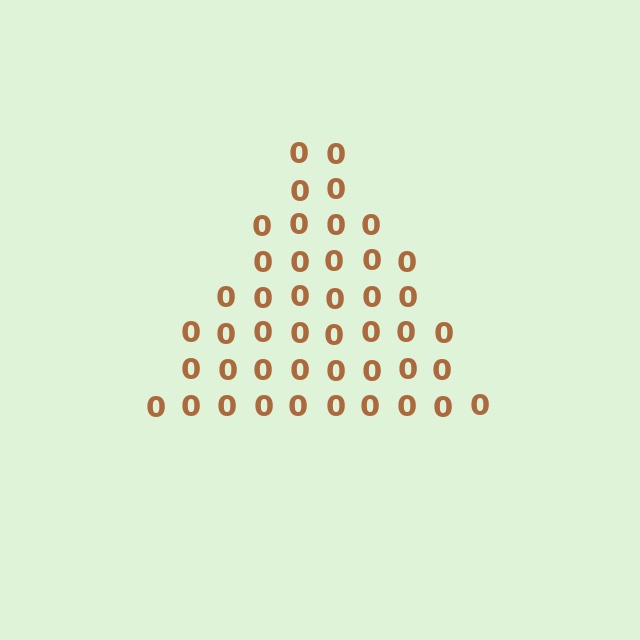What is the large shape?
The large shape is a triangle.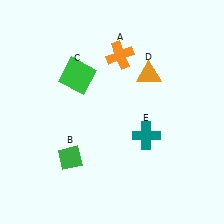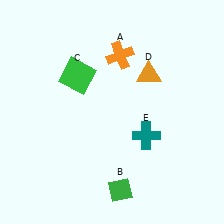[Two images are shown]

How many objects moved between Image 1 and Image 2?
1 object moved between the two images.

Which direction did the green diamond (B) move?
The green diamond (B) moved right.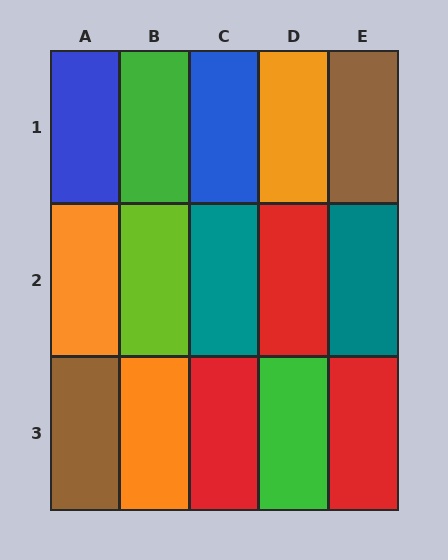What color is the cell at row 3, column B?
Orange.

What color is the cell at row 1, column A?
Blue.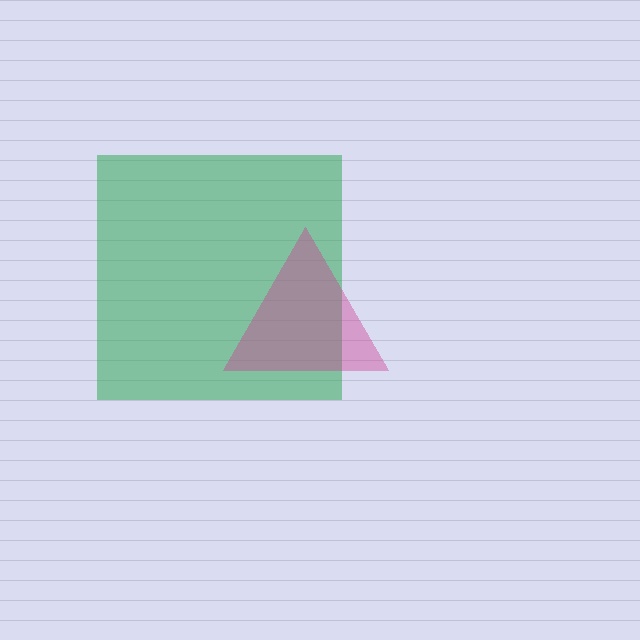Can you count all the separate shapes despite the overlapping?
Yes, there are 2 separate shapes.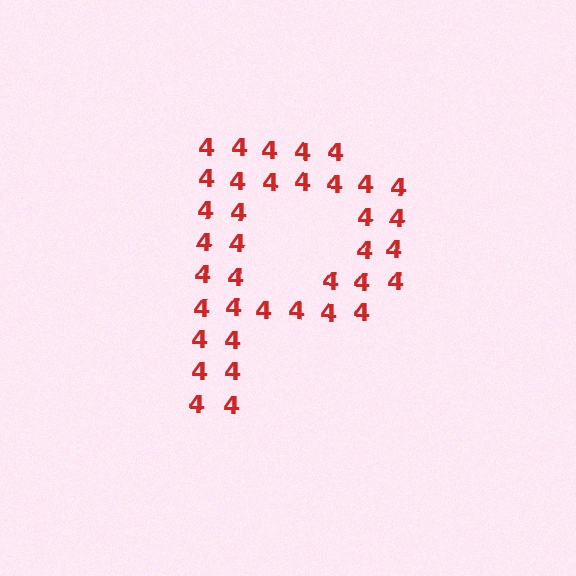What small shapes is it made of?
It is made of small digit 4's.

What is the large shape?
The large shape is the letter P.